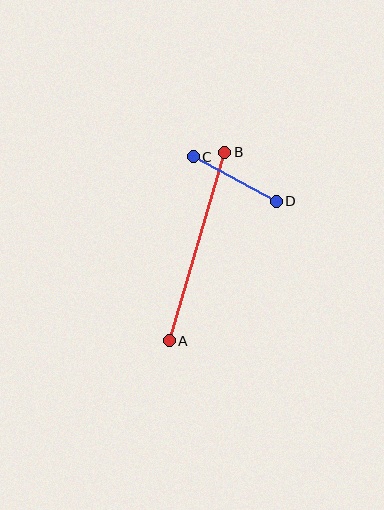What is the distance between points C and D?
The distance is approximately 94 pixels.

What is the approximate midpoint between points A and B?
The midpoint is at approximately (197, 247) pixels.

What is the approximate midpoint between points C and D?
The midpoint is at approximately (235, 179) pixels.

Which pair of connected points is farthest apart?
Points A and B are farthest apart.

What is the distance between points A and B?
The distance is approximately 197 pixels.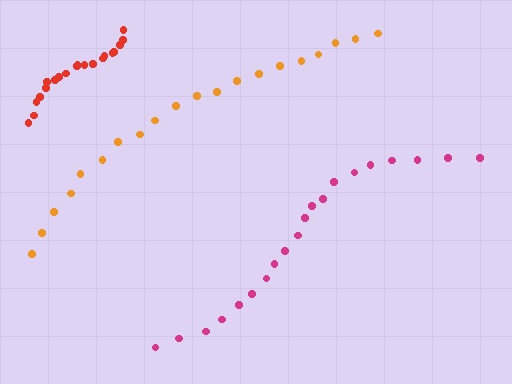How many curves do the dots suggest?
There are 3 distinct paths.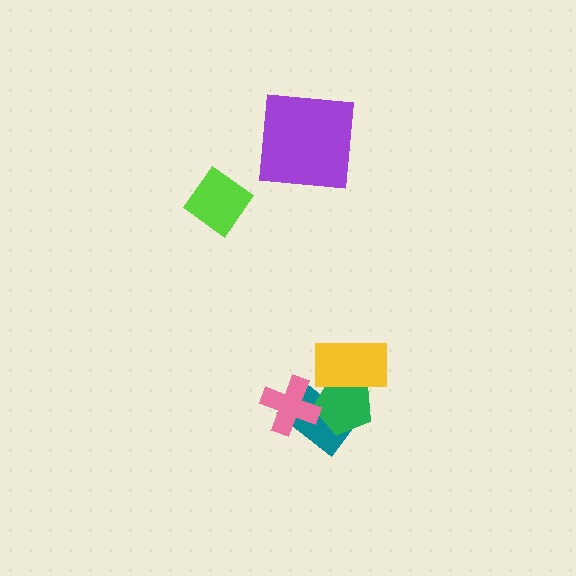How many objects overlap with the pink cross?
2 objects overlap with the pink cross.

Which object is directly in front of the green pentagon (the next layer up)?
The pink cross is directly in front of the green pentagon.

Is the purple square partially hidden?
No, no other shape covers it.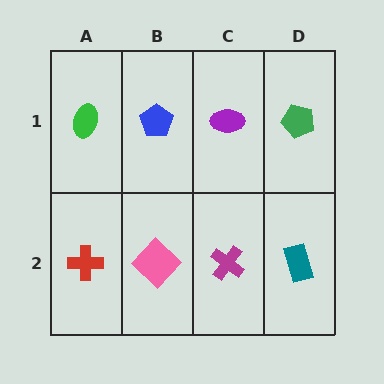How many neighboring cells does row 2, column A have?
2.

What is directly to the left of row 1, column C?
A blue pentagon.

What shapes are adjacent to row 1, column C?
A magenta cross (row 2, column C), a blue pentagon (row 1, column B), a green pentagon (row 1, column D).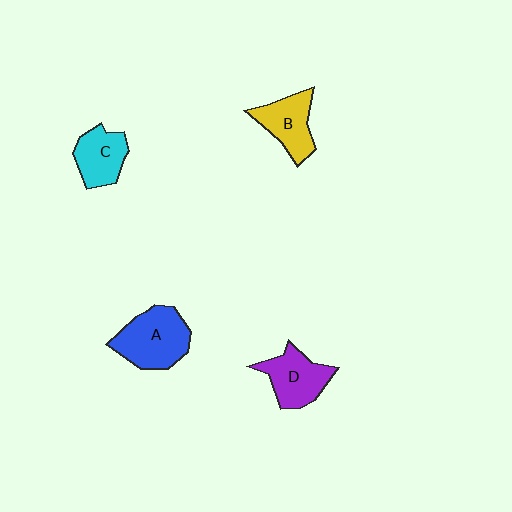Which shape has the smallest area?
Shape C (cyan).